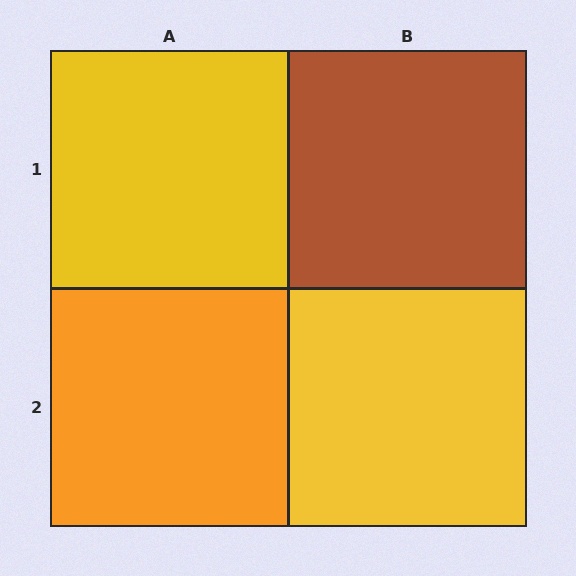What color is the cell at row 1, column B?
Brown.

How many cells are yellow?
2 cells are yellow.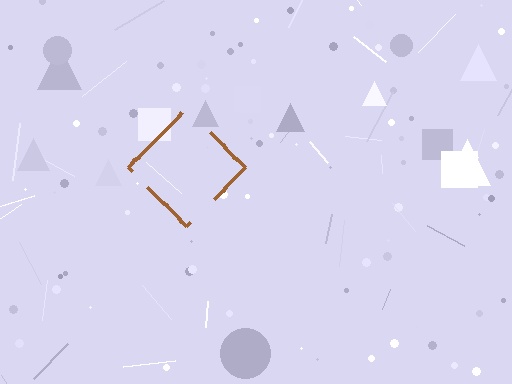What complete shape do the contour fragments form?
The contour fragments form a diamond.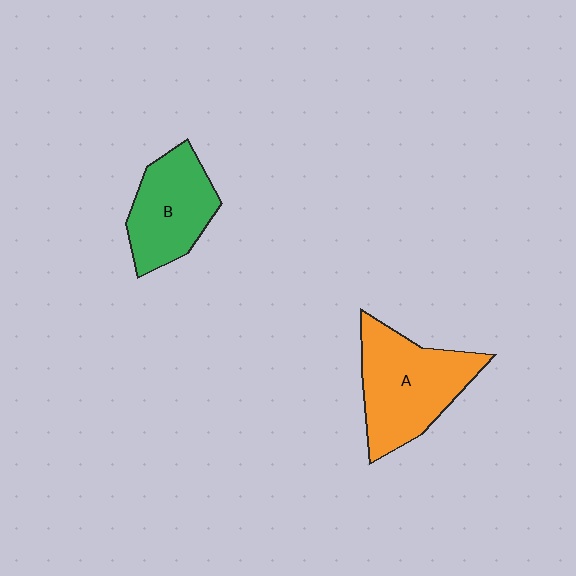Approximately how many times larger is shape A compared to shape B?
Approximately 1.3 times.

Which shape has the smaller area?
Shape B (green).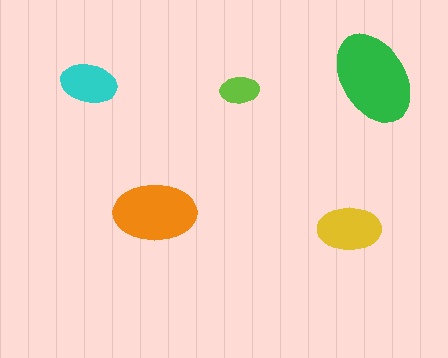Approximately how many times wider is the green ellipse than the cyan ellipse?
About 1.5 times wider.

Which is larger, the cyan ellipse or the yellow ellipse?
The yellow one.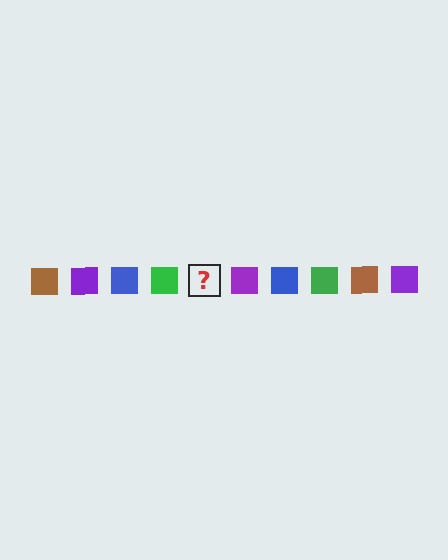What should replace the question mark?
The question mark should be replaced with a brown square.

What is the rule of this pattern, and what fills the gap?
The rule is that the pattern cycles through brown, purple, blue, green squares. The gap should be filled with a brown square.